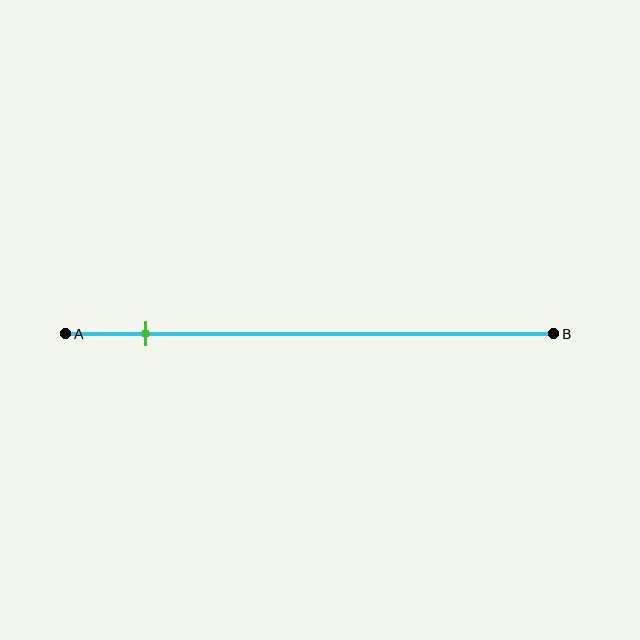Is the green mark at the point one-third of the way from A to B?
No, the mark is at about 15% from A, not at the 33% one-third point.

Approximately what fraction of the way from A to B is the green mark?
The green mark is approximately 15% of the way from A to B.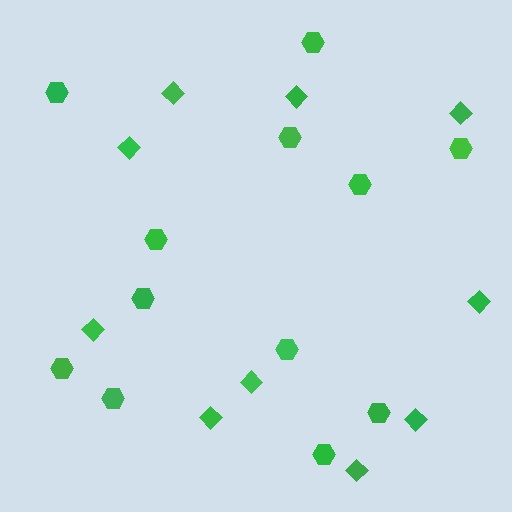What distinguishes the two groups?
There are 2 groups: one group of diamonds (10) and one group of hexagons (12).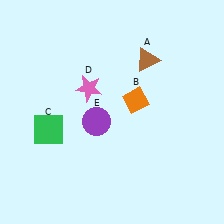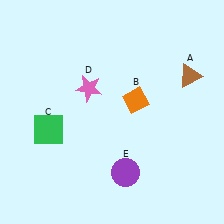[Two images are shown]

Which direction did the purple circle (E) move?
The purple circle (E) moved down.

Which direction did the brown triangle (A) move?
The brown triangle (A) moved right.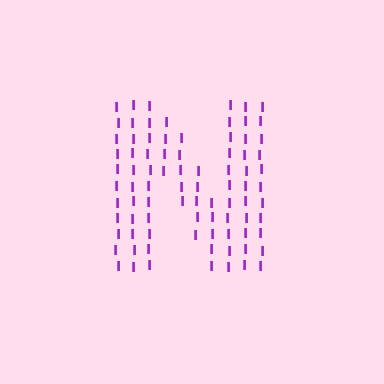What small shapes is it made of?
It is made of small letter I's.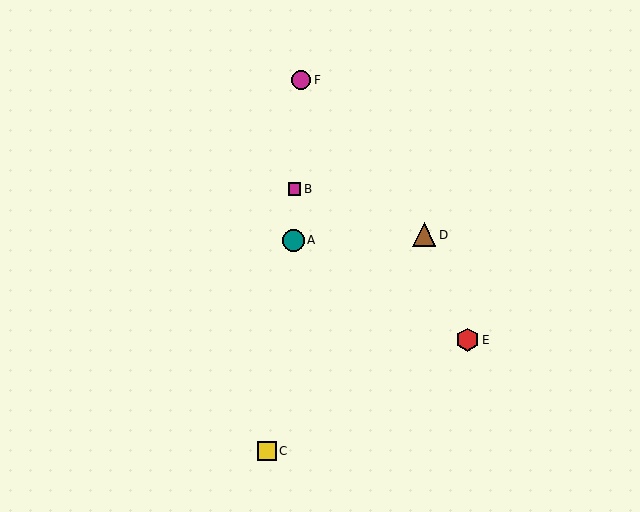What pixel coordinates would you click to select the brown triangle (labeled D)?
Click at (424, 235) to select the brown triangle D.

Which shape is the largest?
The brown triangle (labeled D) is the largest.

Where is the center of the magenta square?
The center of the magenta square is at (294, 189).